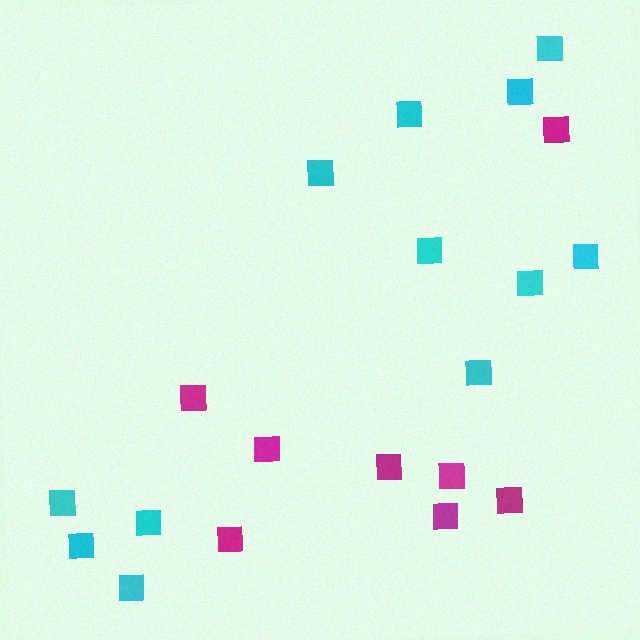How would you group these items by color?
There are 2 groups: one group of cyan squares (12) and one group of magenta squares (8).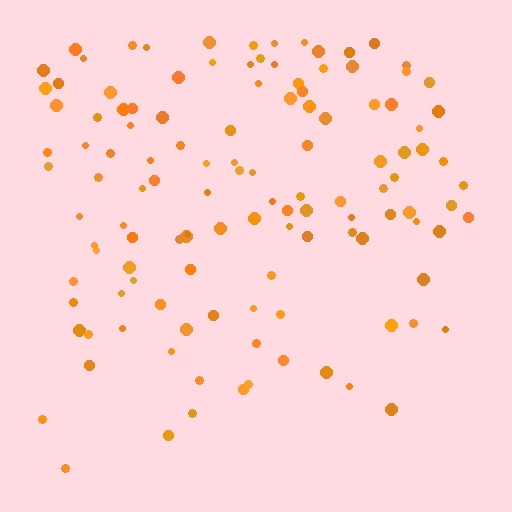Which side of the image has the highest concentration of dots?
The top.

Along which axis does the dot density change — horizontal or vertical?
Vertical.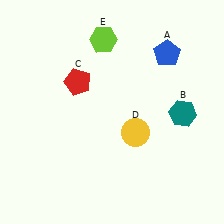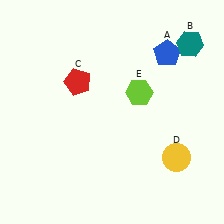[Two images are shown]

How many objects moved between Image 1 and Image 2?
3 objects moved between the two images.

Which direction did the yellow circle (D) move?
The yellow circle (D) moved right.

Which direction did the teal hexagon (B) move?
The teal hexagon (B) moved up.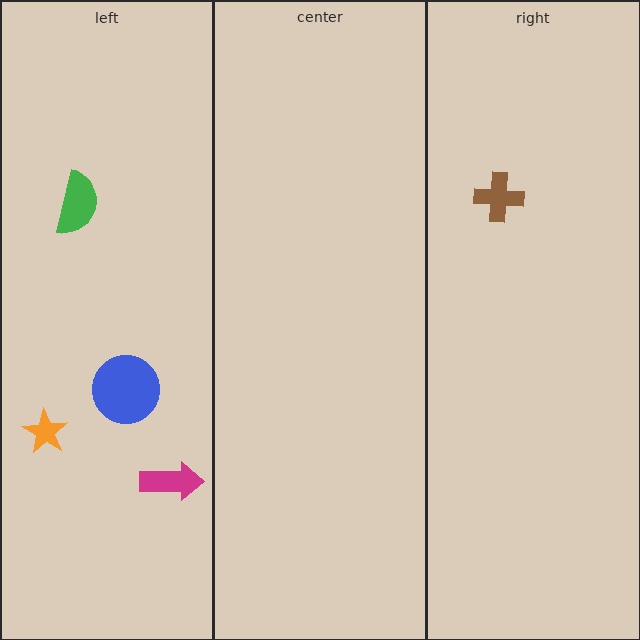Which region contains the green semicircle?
The left region.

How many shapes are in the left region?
4.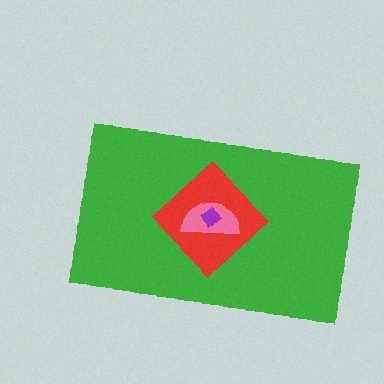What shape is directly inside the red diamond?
The pink semicircle.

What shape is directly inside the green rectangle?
The red diamond.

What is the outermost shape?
The green rectangle.